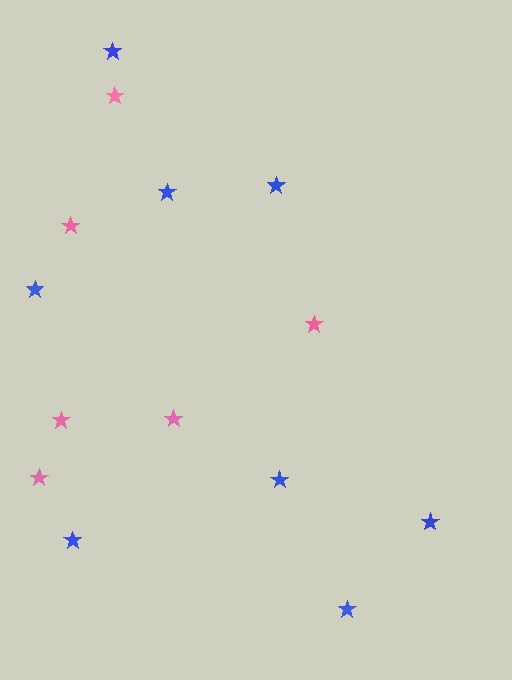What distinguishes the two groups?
There are 2 groups: one group of blue stars (8) and one group of pink stars (6).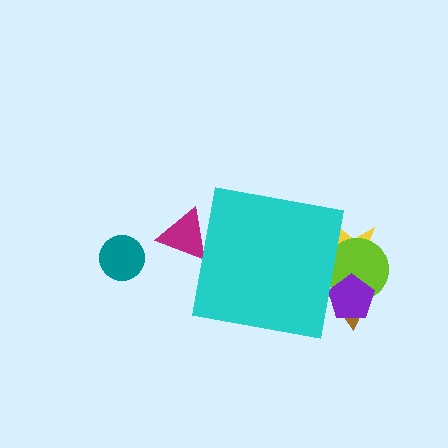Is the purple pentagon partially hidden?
Yes, the purple pentagon is partially hidden behind the cyan square.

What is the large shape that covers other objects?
A cyan square.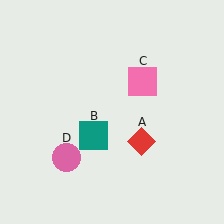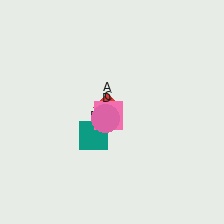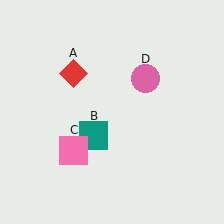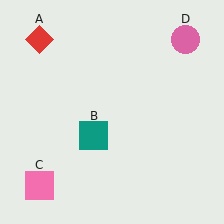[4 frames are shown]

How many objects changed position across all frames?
3 objects changed position: red diamond (object A), pink square (object C), pink circle (object D).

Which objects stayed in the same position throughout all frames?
Teal square (object B) remained stationary.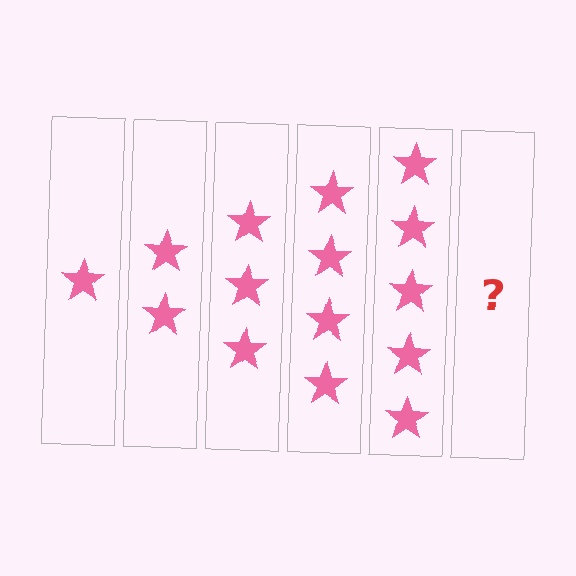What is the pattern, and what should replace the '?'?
The pattern is that each step adds one more star. The '?' should be 6 stars.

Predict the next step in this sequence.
The next step is 6 stars.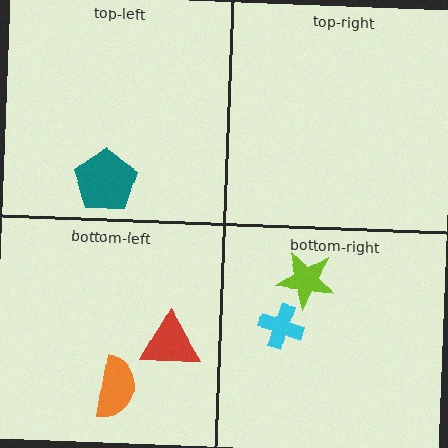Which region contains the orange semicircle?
The bottom-left region.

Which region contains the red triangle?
The bottom-left region.